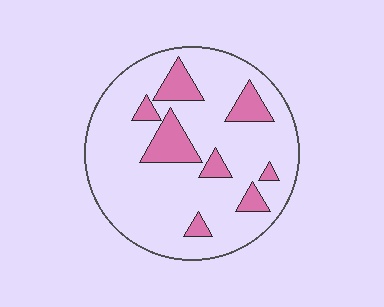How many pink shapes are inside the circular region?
8.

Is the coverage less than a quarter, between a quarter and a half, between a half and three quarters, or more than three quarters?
Less than a quarter.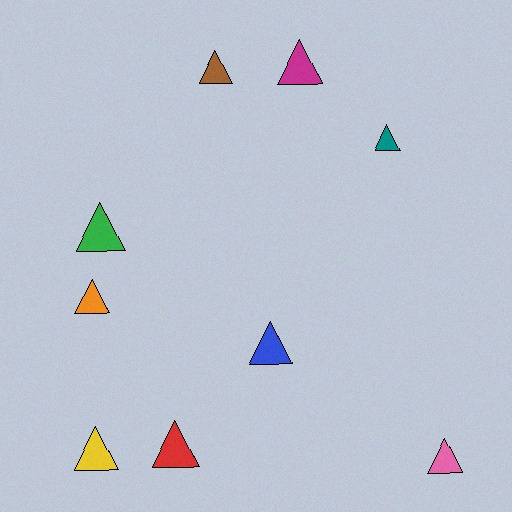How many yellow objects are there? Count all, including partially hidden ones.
There is 1 yellow object.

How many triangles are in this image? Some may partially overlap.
There are 9 triangles.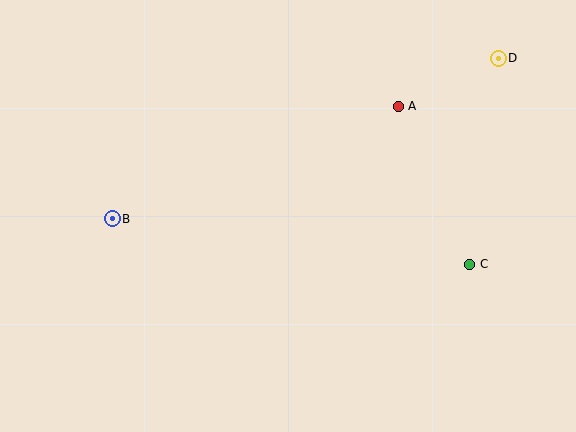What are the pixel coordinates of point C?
Point C is at (470, 264).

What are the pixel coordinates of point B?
Point B is at (112, 219).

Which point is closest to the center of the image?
Point A at (398, 106) is closest to the center.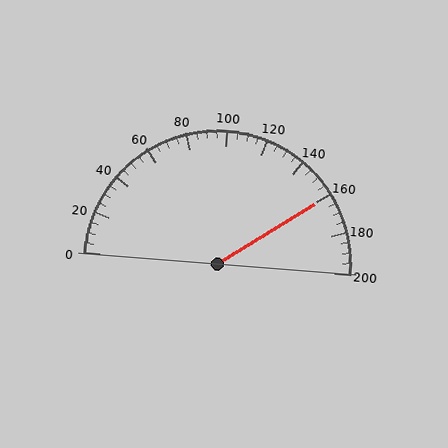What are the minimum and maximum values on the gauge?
The gauge ranges from 0 to 200.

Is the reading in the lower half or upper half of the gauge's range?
The reading is in the upper half of the range (0 to 200).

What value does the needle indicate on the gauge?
The needle indicates approximately 160.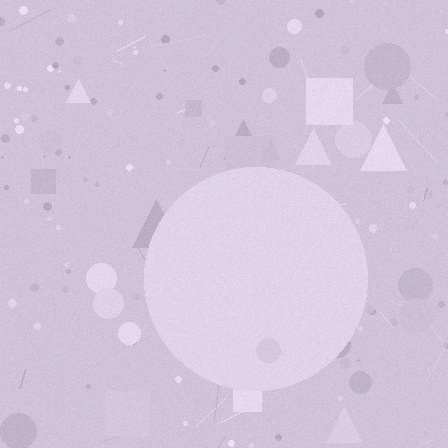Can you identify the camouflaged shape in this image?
The camouflaged shape is a circle.